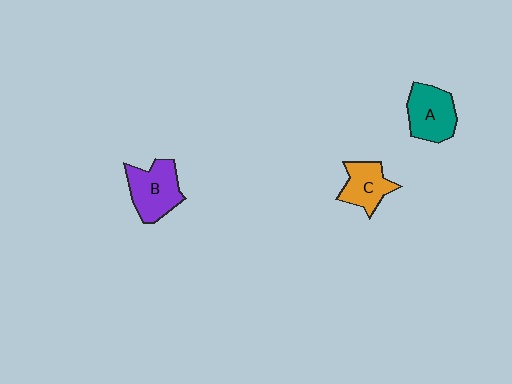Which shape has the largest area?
Shape B (purple).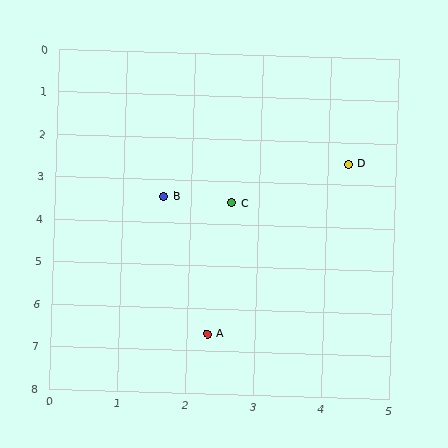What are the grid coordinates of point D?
Point D is at approximately (4.3, 2.5).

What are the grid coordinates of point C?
Point C is at approximately (2.6, 3.5).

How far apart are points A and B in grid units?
Points A and B are about 3.3 grid units apart.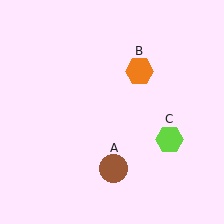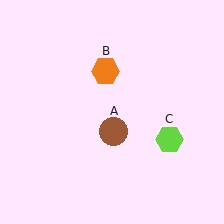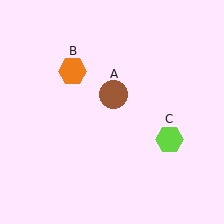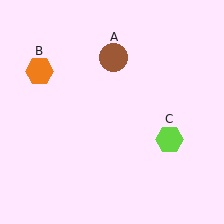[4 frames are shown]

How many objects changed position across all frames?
2 objects changed position: brown circle (object A), orange hexagon (object B).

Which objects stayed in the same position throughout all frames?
Lime hexagon (object C) remained stationary.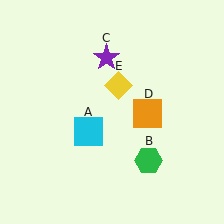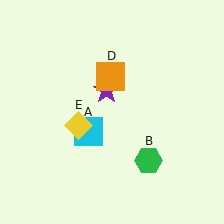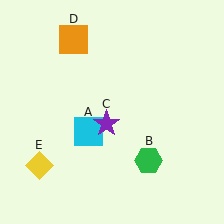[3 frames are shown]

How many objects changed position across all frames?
3 objects changed position: purple star (object C), orange square (object D), yellow diamond (object E).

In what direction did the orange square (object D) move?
The orange square (object D) moved up and to the left.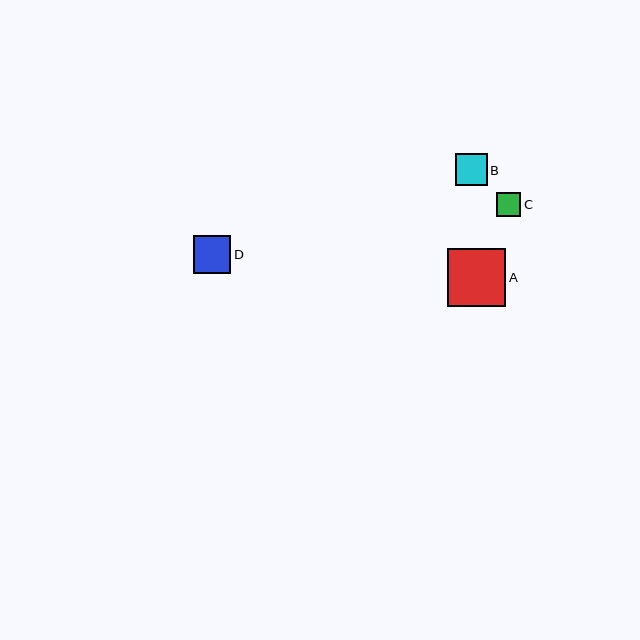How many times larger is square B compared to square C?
Square B is approximately 1.3 times the size of square C.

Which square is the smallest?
Square C is the smallest with a size of approximately 24 pixels.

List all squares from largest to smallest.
From largest to smallest: A, D, B, C.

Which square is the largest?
Square A is the largest with a size of approximately 58 pixels.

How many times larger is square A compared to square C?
Square A is approximately 2.4 times the size of square C.